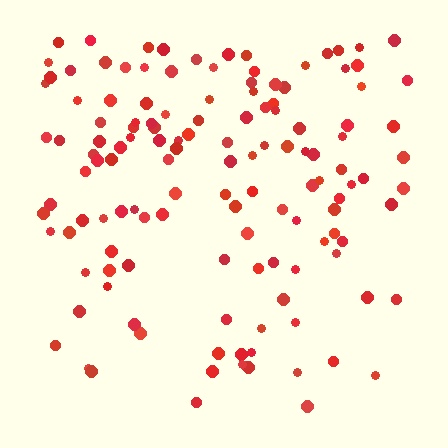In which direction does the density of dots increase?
From bottom to top, with the top side densest.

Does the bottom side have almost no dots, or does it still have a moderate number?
Still a moderate number, just noticeably fewer than the top.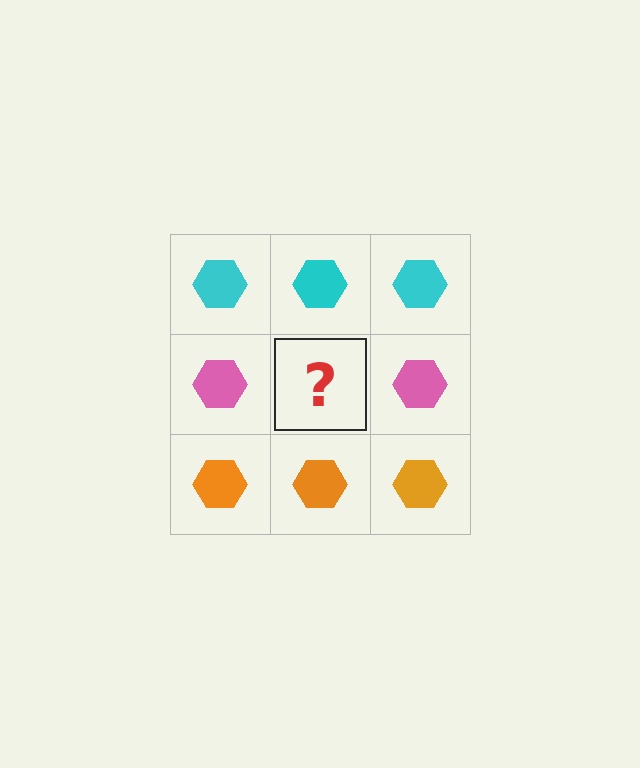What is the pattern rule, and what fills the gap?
The rule is that each row has a consistent color. The gap should be filled with a pink hexagon.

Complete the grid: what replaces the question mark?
The question mark should be replaced with a pink hexagon.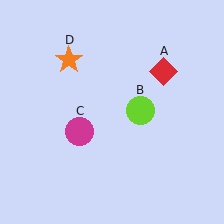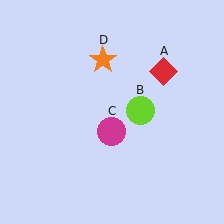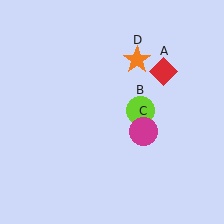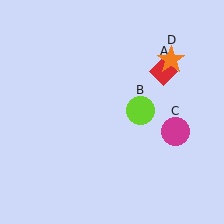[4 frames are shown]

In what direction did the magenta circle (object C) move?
The magenta circle (object C) moved right.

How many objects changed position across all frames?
2 objects changed position: magenta circle (object C), orange star (object D).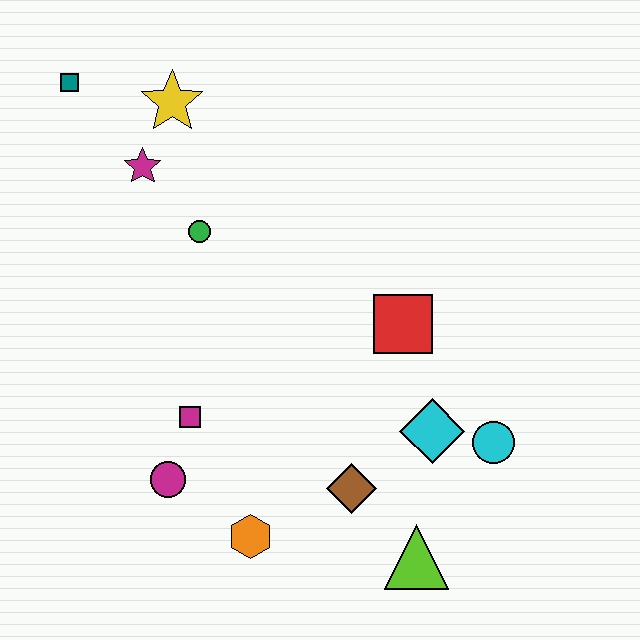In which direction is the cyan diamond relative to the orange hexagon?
The cyan diamond is to the right of the orange hexagon.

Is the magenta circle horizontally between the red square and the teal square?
Yes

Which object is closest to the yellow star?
The magenta star is closest to the yellow star.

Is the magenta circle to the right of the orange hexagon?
No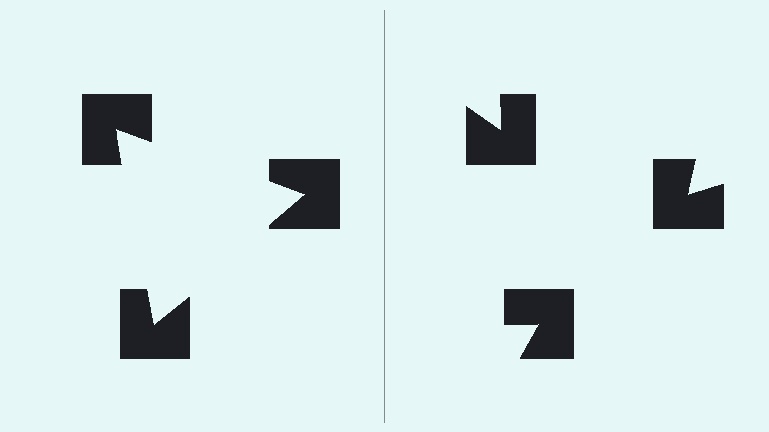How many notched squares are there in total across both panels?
6 — 3 on each side.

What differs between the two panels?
The notched squares are positioned identically on both sides; only the wedge orientations differ. On the left they align to a triangle; on the right they are misaligned.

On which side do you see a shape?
An illusory triangle appears on the left side. On the right side the wedge cuts are rotated, so no coherent shape forms.